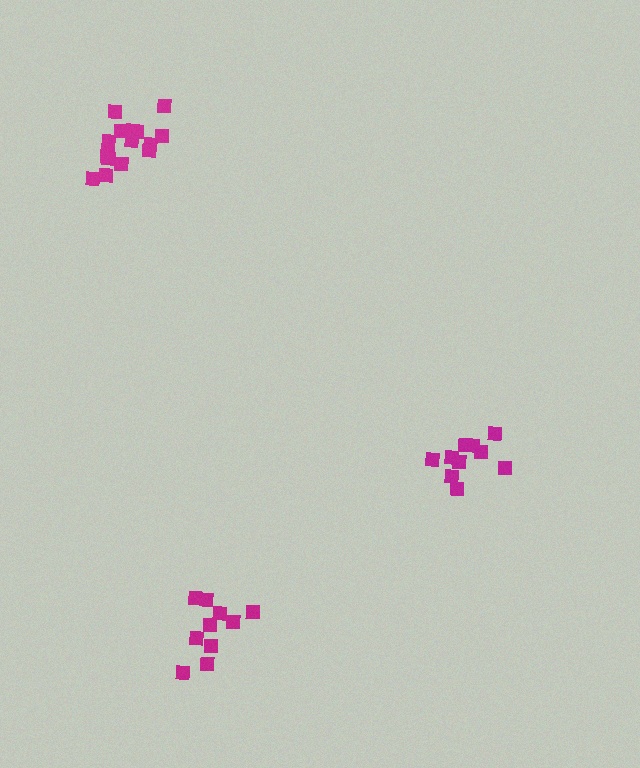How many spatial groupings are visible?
There are 3 spatial groupings.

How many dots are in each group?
Group 1: 10 dots, Group 2: 16 dots, Group 3: 10 dots (36 total).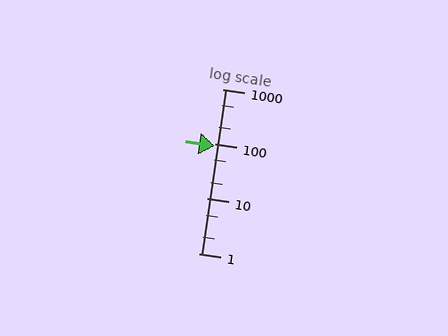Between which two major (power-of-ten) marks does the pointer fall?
The pointer is between 10 and 100.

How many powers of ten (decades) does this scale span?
The scale spans 3 decades, from 1 to 1000.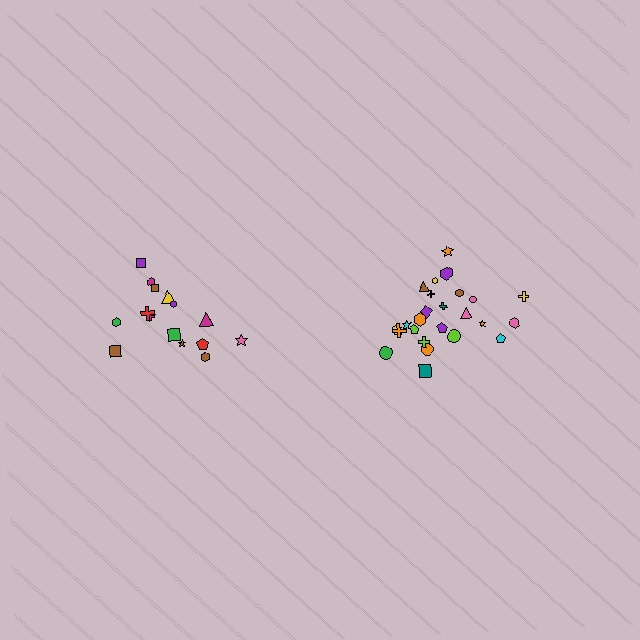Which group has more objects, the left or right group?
The right group.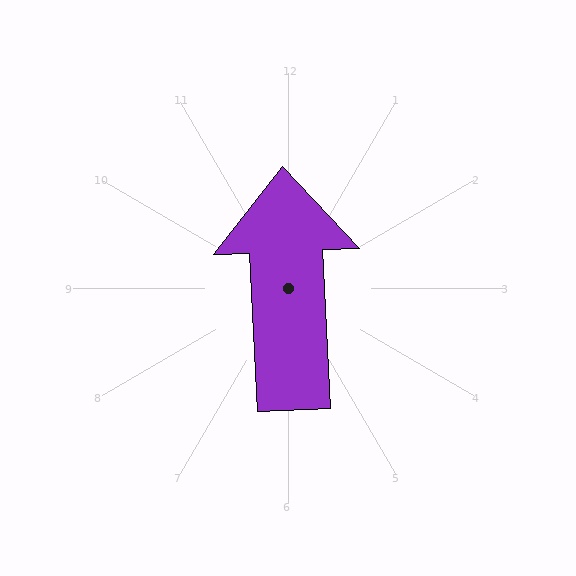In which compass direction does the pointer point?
North.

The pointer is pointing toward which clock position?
Roughly 12 o'clock.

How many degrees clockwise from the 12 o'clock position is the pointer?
Approximately 357 degrees.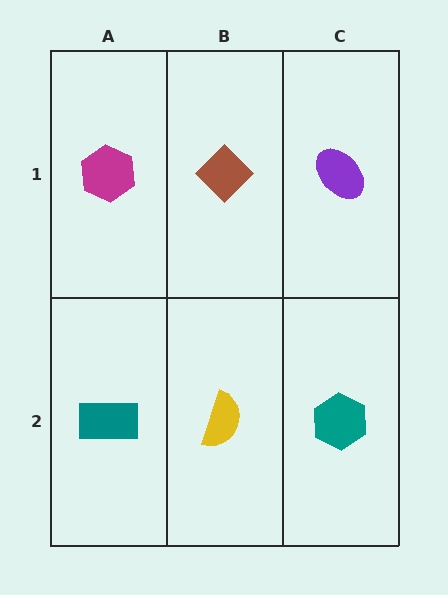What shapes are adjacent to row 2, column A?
A magenta hexagon (row 1, column A), a yellow semicircle (row 2, column B).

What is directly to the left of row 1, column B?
A magenta hexagon.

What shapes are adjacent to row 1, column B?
A yellow semicircle (row 2, column B), a magenta hexagon (row 1, column A), a purple ellipse (row 1, column C).